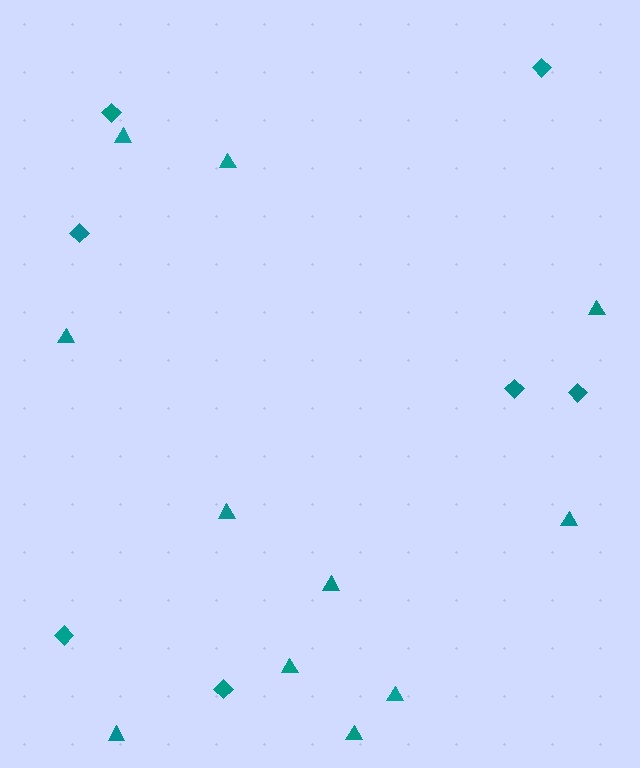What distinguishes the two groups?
There are 2 groups: one group of triangles (11) and one group of diamonds (7).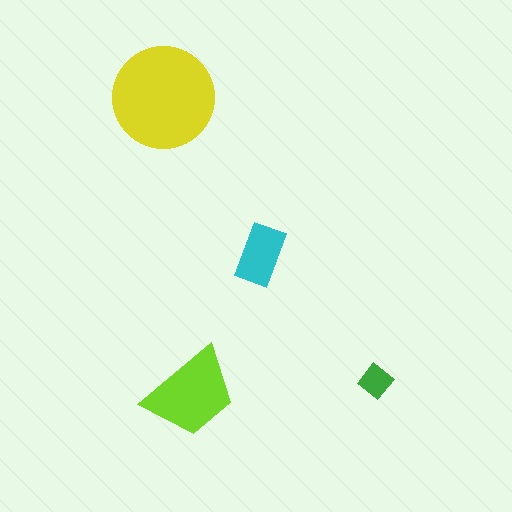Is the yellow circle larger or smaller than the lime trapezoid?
Larger.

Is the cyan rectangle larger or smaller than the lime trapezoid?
Smaller.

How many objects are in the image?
There are 4 objects in the image.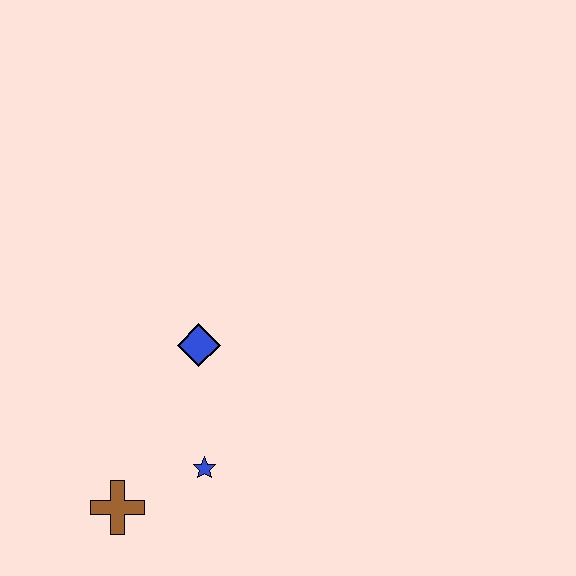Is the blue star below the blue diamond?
Yes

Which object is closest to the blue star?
The brown cross is closest to the blue star.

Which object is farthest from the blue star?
The blue diamond is farthest from the blue star.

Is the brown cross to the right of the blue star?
No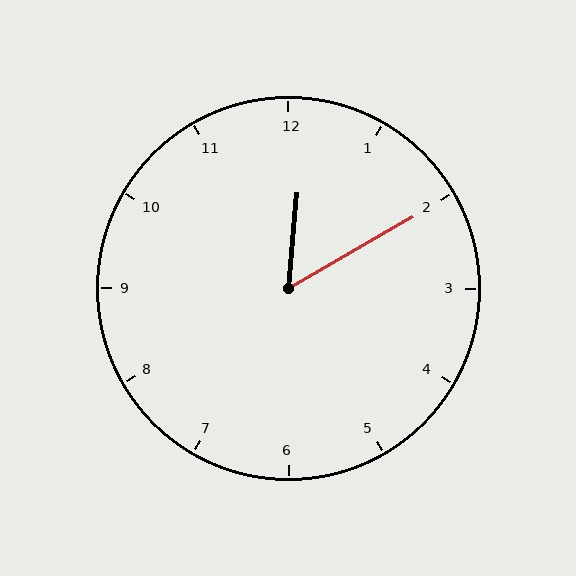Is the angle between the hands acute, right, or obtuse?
It is acute.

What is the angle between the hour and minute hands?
Approximately 55 degrees.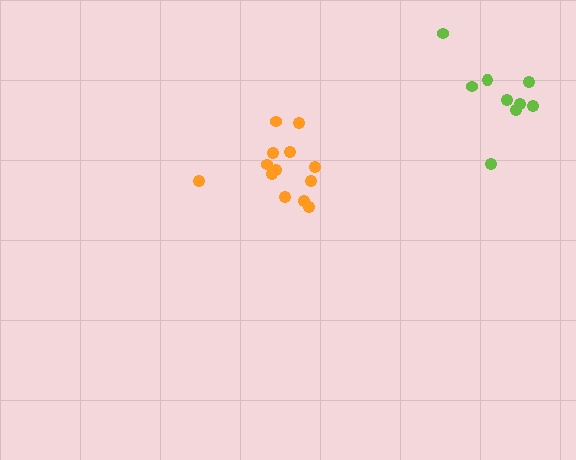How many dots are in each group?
Group 1: 13 dots, Group 2: 9 dots (22 total).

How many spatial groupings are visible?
There are 2 spatial groupings.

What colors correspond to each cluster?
The clusters are colored: orange, lime.